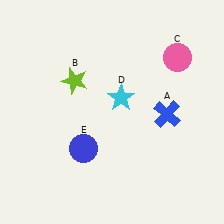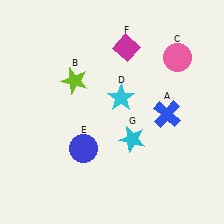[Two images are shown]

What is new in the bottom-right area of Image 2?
A cyan star (G) was added in the bottom-right area of Image 2.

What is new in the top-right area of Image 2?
A magenta diamond (F) was added in the top-right area of Image 2.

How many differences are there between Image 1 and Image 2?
There are 2 differences between the two images.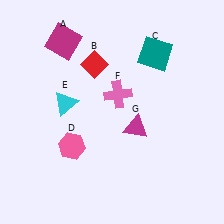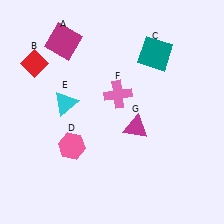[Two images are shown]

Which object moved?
The red diamond (B) moved left.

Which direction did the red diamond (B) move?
The red diamond (B) moved left.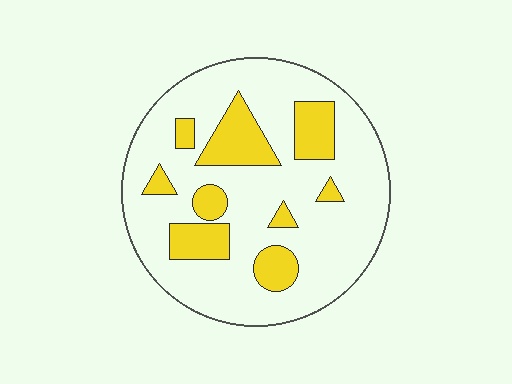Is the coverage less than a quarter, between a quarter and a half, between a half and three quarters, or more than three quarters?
Less than a quarter.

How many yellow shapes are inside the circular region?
9.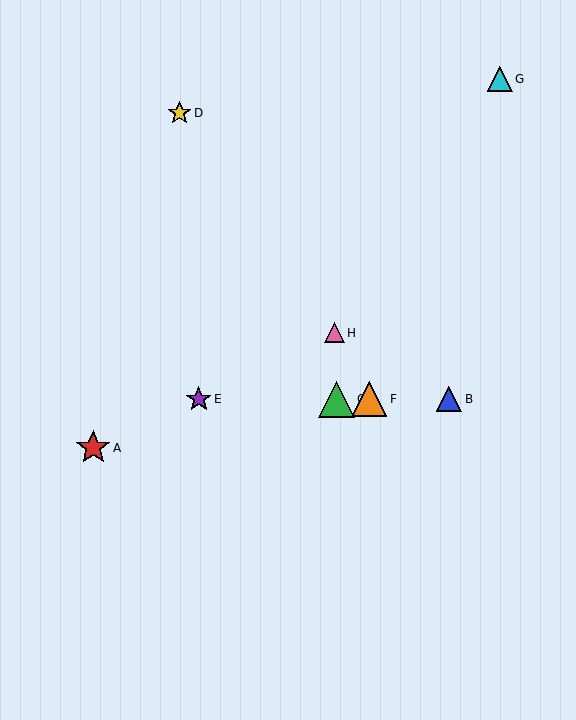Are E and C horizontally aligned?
Yes, both are at y≈399.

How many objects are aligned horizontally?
4 objects (B, C, E, F) are aligned horizontally.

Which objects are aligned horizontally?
Objects B, C, E, F are aligned horizontally.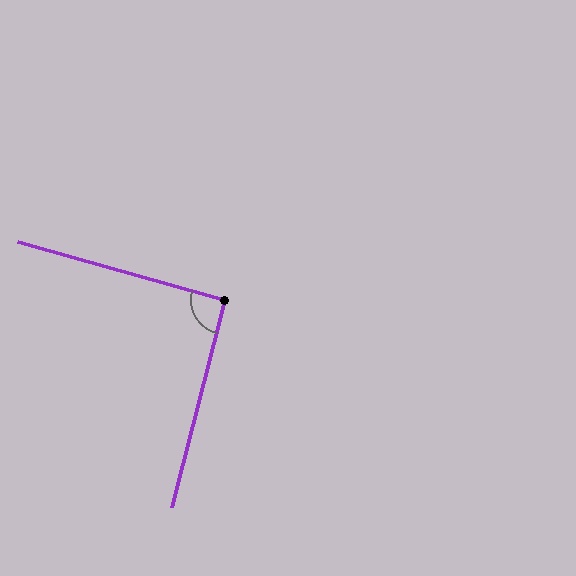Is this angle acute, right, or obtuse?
It is approximately a right angle.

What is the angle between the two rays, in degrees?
Approximately 91 degrees.